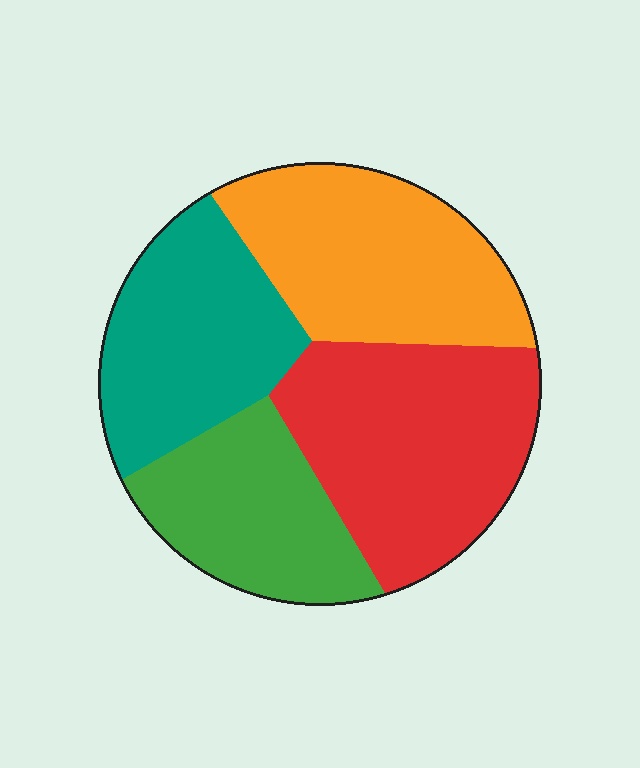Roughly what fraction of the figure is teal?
Teal covers 23% of the figure.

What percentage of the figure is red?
Red takes up about one third (1/3) of the figure.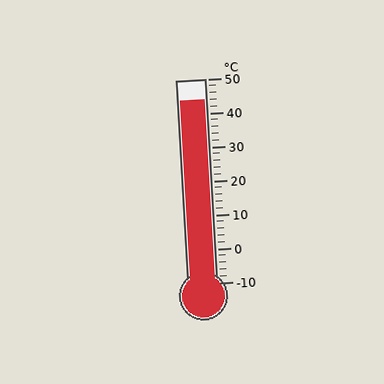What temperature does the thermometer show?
The thermometer shows approximately 44°C.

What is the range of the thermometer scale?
The thermometer scale ranges from -10°C to 50°C.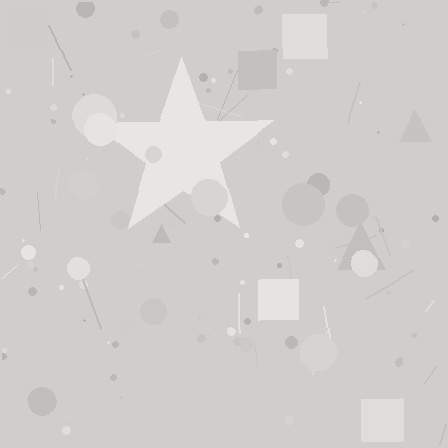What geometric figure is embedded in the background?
A star is embedded in the background.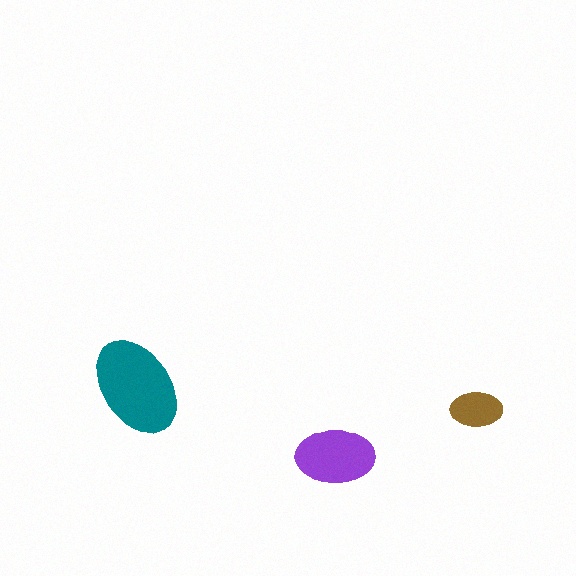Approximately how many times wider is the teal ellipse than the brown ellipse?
About 2 times wider.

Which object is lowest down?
The purple ellipse is bottommost.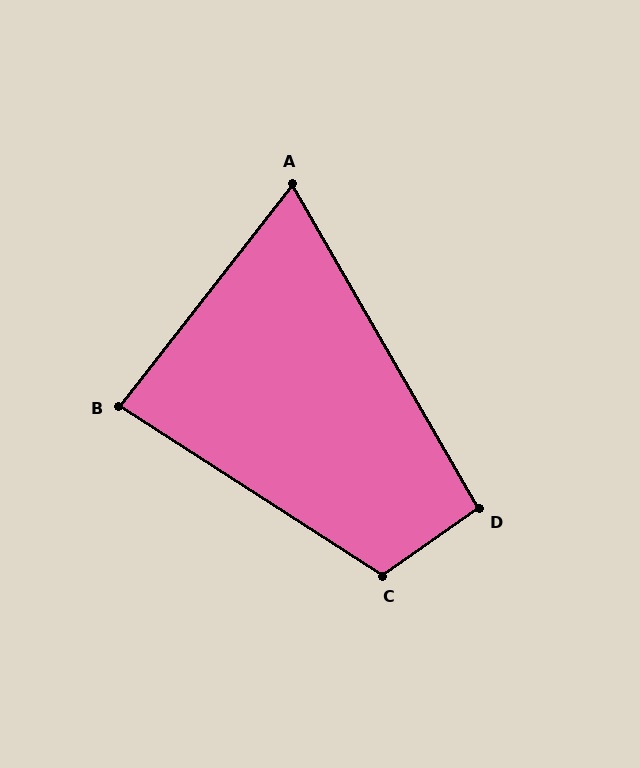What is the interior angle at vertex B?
Approximately 85 degrees (approximately right).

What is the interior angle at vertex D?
Approximately 95 degrees (approximately right).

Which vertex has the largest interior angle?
C, at approximately 112 degrees.